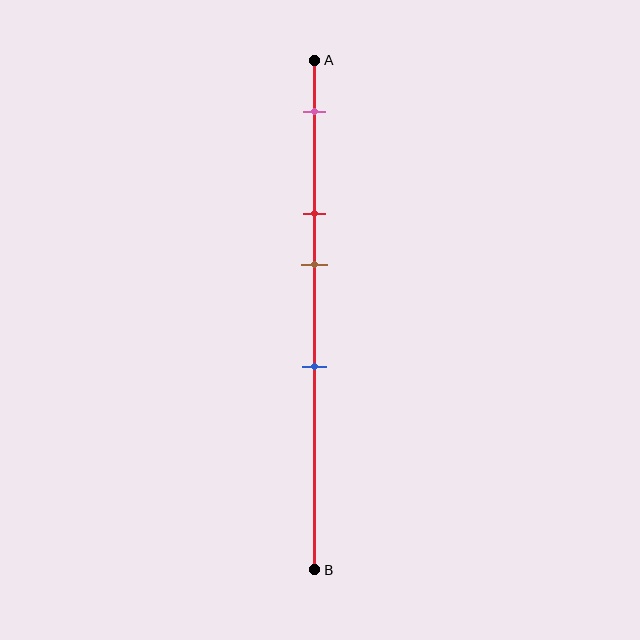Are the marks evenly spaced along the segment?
No, the marks are not evenly spaced.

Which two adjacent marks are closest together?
The red and brown marks are the closest adjacent pair.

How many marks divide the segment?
There are 4 marks dividing the segment.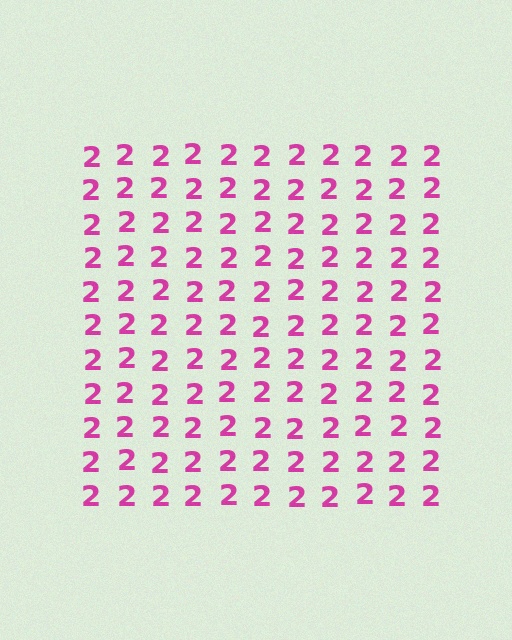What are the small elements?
The small elements are digit 2's.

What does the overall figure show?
The overall figure shows a square.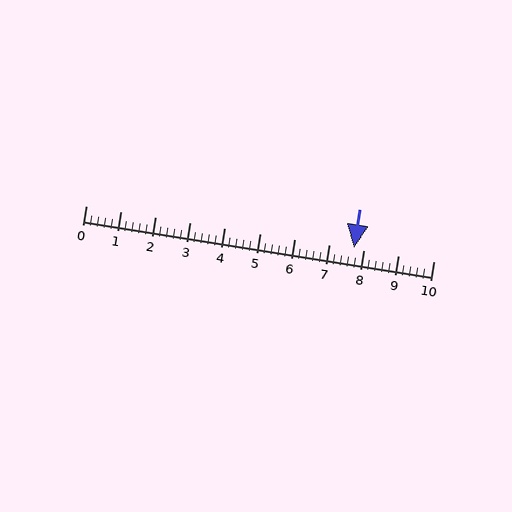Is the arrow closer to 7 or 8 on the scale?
The arrow is closer to 8.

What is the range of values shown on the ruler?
The ruler shows values from 0 to 10.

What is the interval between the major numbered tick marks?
The major tick marks are spaced 1 units apart.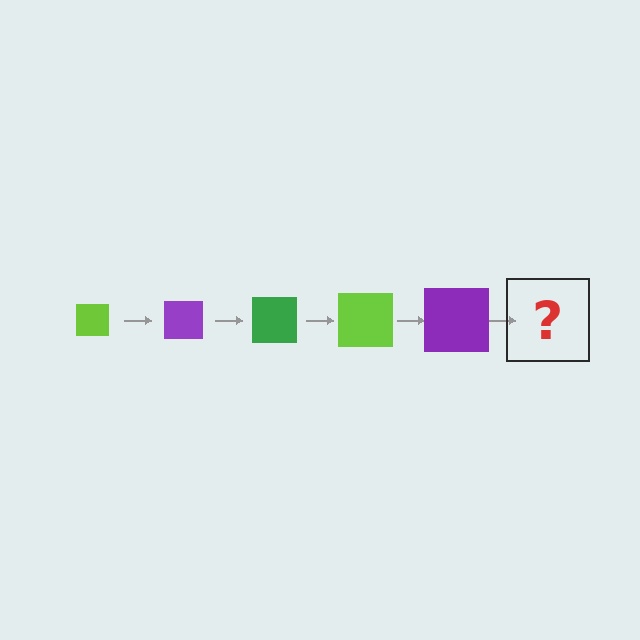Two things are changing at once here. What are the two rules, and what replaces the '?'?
The two rules are that the square grows larger each step and the color cycles through lime, purple, and green. The '?' should be a green square, larger than the previous one.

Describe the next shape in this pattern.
It should be a green square, larger than the previous one.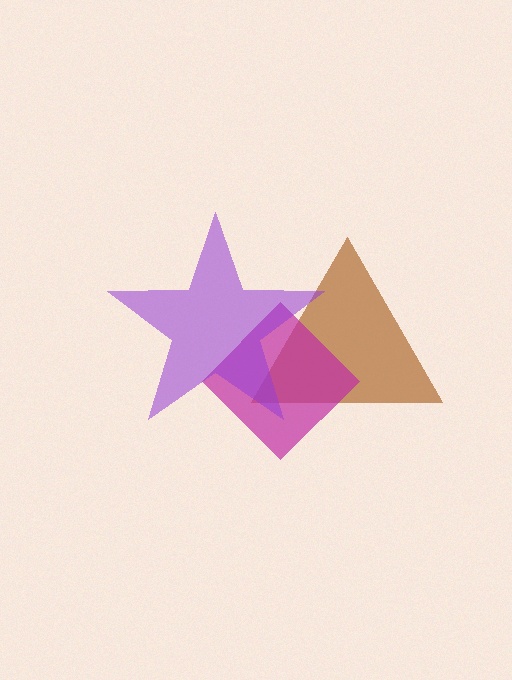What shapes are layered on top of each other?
The layered shapes are: a brown triangle, a magenta diamond, a purple star.